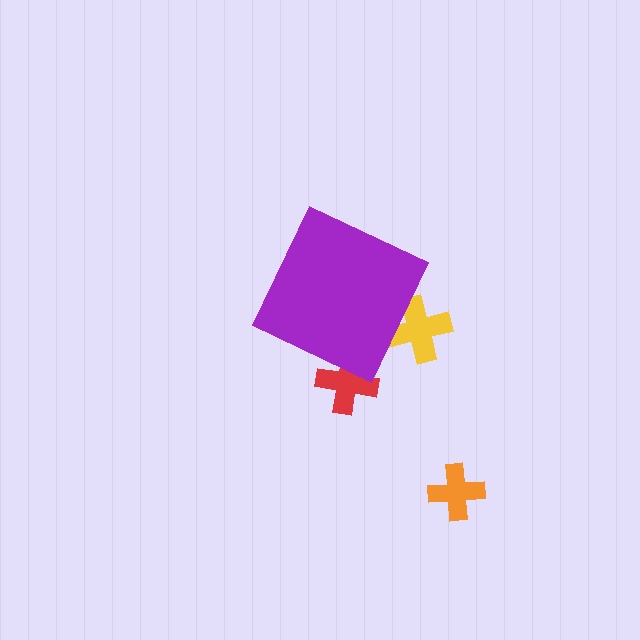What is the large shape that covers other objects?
A purple diamond.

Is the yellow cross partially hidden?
Yes, the yellow cross is partially hidden behind the purple diamond.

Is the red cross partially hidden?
Yes, the red cross is partially hidden behind the purple diamond.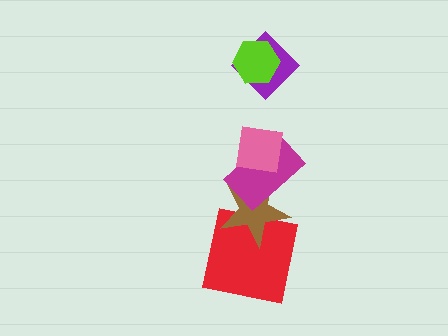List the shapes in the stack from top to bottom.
From top to bottom: the lime hexagon, the purple diamond, the pink square, the magenta rectangle, the brown star, the red square.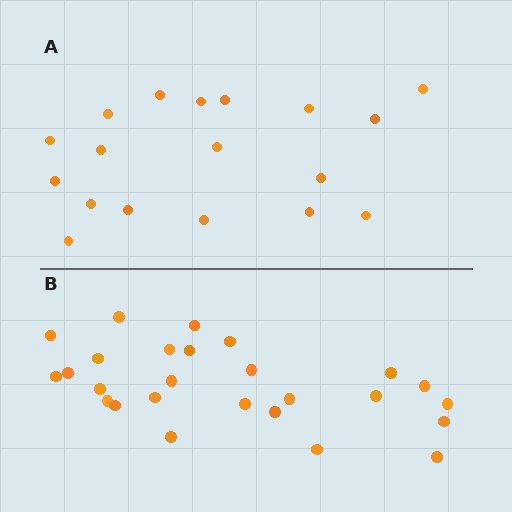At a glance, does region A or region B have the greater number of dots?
Region B (the bottom region) has more dots.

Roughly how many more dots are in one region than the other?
Region B has roughly 8 or so more dots than region A.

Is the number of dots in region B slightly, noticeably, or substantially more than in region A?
Region B has noticeably more, but not dramatically so. The ratio is roughly 1.4 to 1.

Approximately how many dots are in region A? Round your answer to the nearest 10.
About 20 dots. (The exact count is 18, which rounds to 20.)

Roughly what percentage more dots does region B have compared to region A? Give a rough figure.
About 45% more.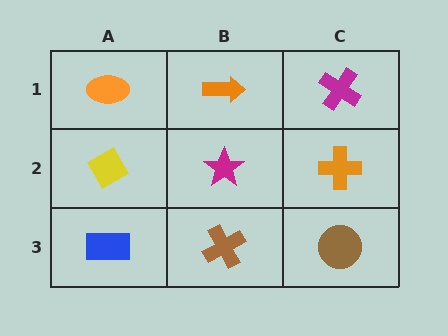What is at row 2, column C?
An orange cross.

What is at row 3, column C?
A brown circle.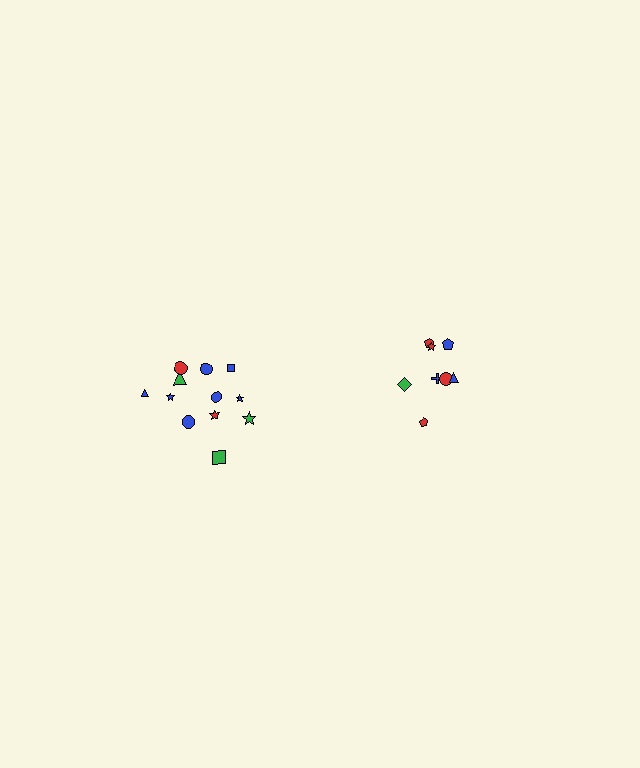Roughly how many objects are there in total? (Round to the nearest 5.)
Roughly 20 objects in total.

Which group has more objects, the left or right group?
The left group.